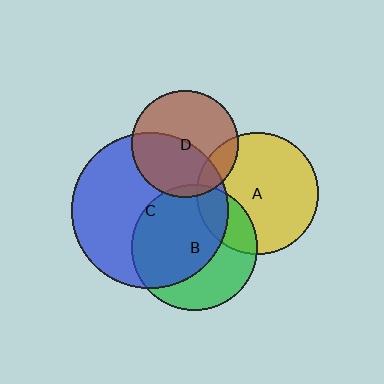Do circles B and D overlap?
Yes.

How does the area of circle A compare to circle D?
Approximately 1.3 times.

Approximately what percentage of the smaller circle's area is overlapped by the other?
Approximately 5%.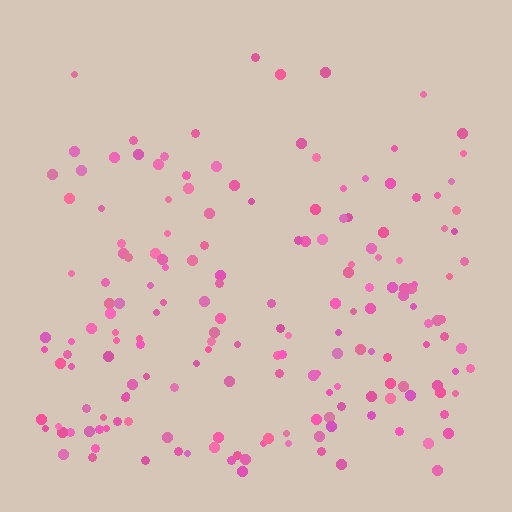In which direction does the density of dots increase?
From top to bottom, with the bottom side densest.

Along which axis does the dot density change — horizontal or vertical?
Vertical.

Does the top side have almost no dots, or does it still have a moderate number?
Still a moderate number, just noticeably fewer than the bottom.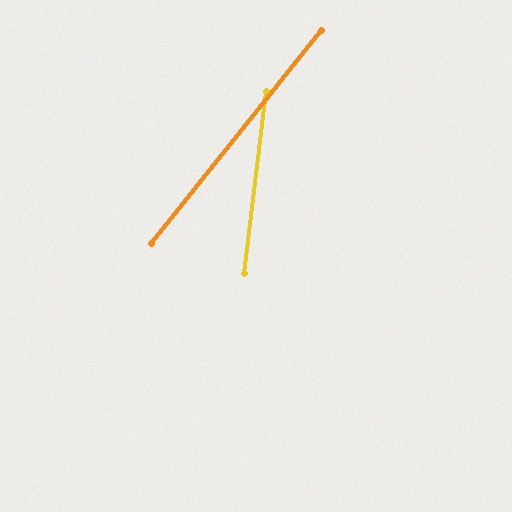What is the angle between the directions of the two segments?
Approximately 32 degrees.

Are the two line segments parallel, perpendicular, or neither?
Neither parallel nor perpendicular — they differ by about 32°.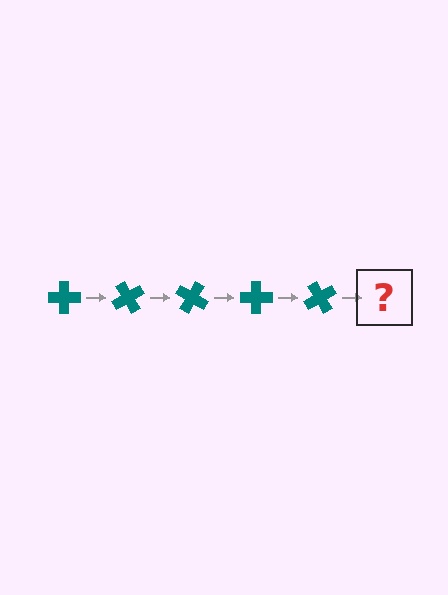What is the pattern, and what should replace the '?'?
The pattern is that the cross rotates 60 degrees each step. The '?' should be a teal cross rotated 300 degrees.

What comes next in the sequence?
The next element should be a teal cross rotated 300 degrees.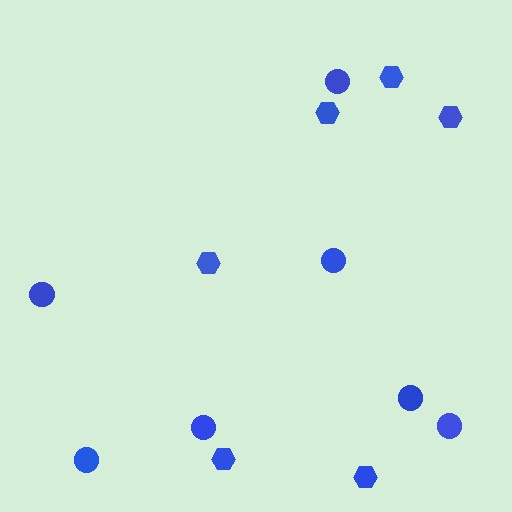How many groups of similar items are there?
There are 2 groups: one group of hexagons (6) and one group of circles (7).